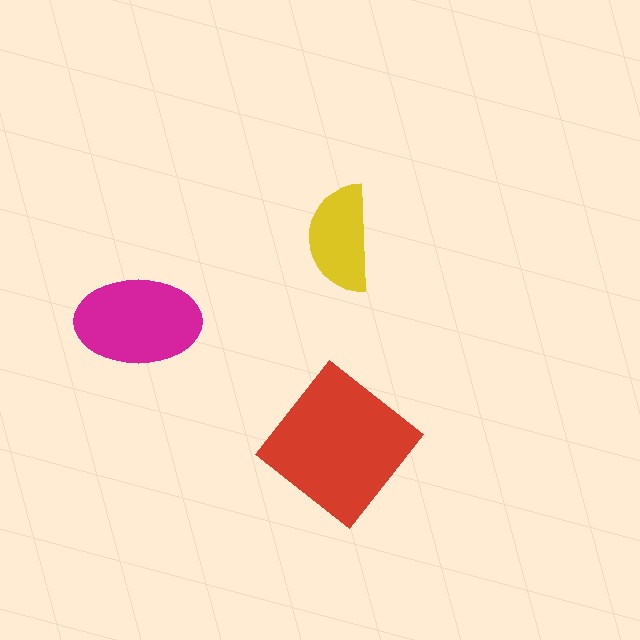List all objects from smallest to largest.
The yellow semicircle, the magenta ellipse, the red diamond.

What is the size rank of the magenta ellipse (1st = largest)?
2nd.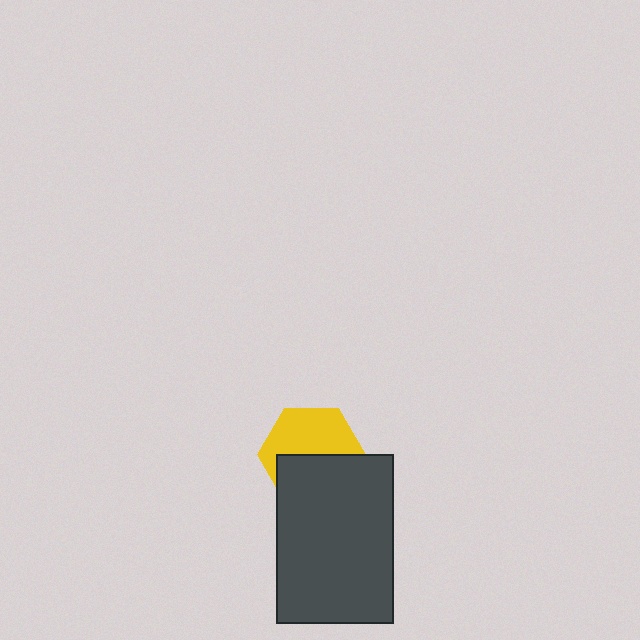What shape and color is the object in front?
The object in front is a dark gray rectangle.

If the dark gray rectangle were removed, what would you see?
You would see the complete yellow hexagon.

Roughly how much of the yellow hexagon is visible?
About half of it is visible (roughly 53%).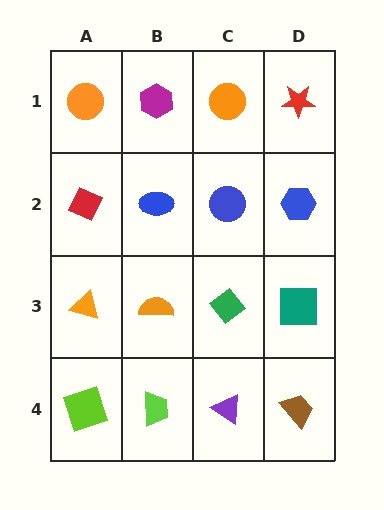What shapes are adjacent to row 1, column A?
A red diamond (row 2, column A), a magenta hexagon (row 1, column B).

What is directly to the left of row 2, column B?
A red diamond.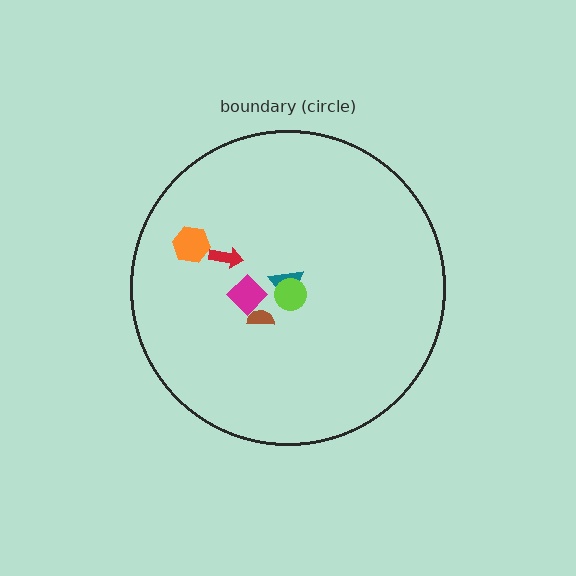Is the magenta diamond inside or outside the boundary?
Inside.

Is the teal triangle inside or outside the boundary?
Inside.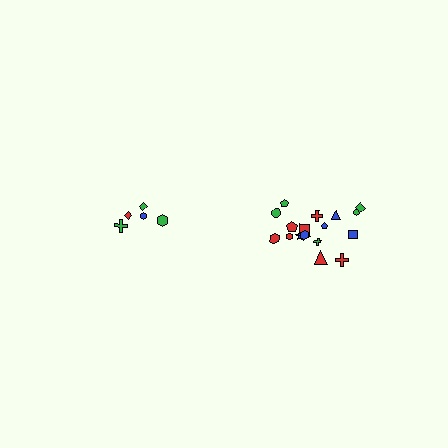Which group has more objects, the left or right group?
The right group.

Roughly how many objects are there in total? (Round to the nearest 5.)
Roughly 25 objects in total.